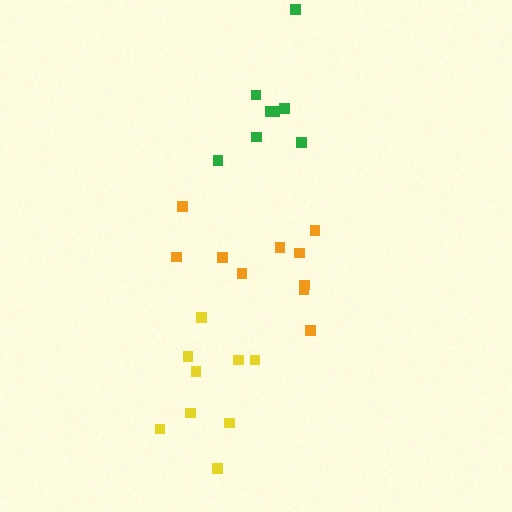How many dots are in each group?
Group 1: 9 dots, Group 2: 8 dots, Group 3: 10 dots (27 total).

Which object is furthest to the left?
The yellow cluster is leftmost.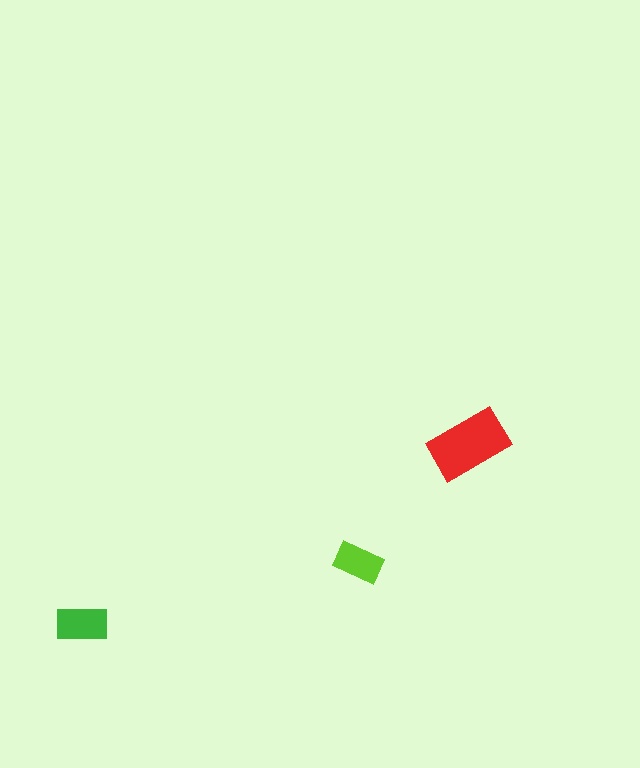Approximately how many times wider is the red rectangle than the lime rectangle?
About 1.5 times wider.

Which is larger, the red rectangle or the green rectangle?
The red one.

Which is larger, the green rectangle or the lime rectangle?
The green one.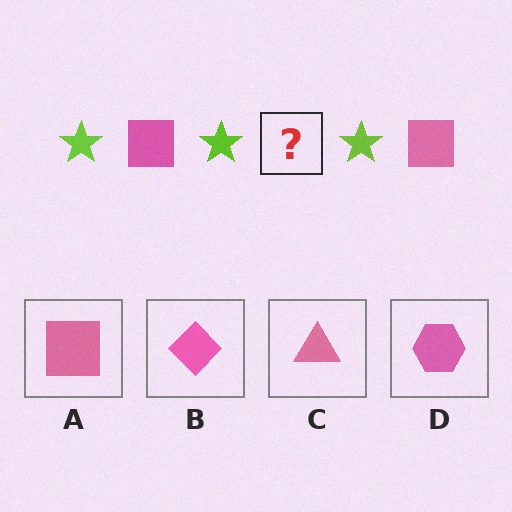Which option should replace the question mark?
Option A.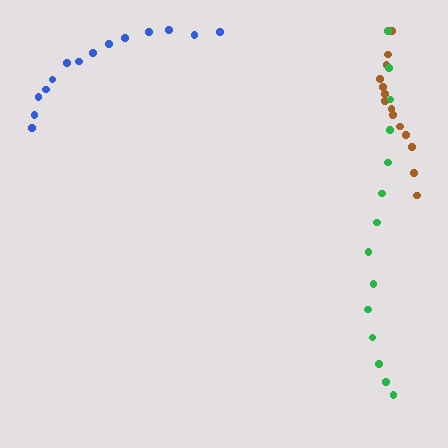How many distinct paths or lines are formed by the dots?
There are 3 distinct paths.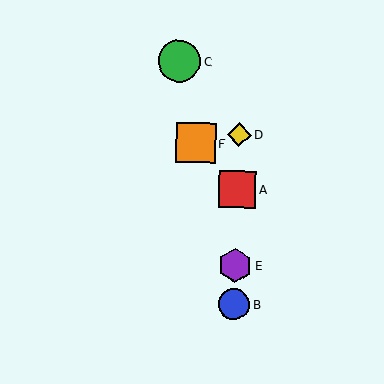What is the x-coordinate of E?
Object E is at x≈235.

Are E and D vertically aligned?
Yes, both are at x≈235.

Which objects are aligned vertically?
Objects A, B, D, E are aligned vertically.